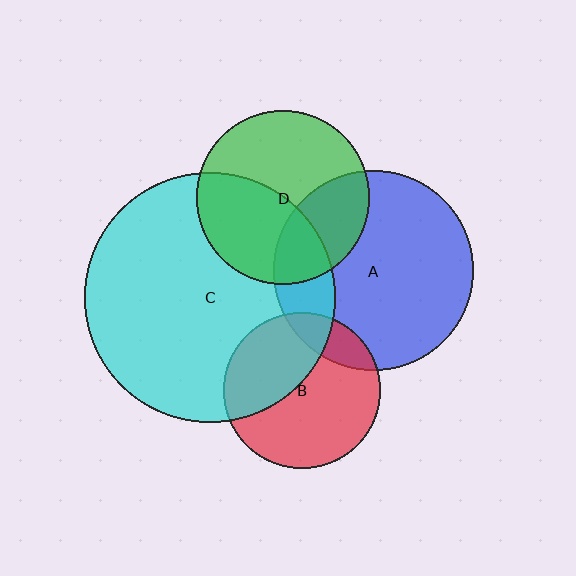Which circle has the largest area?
Circle C (cyan).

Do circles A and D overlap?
Yes.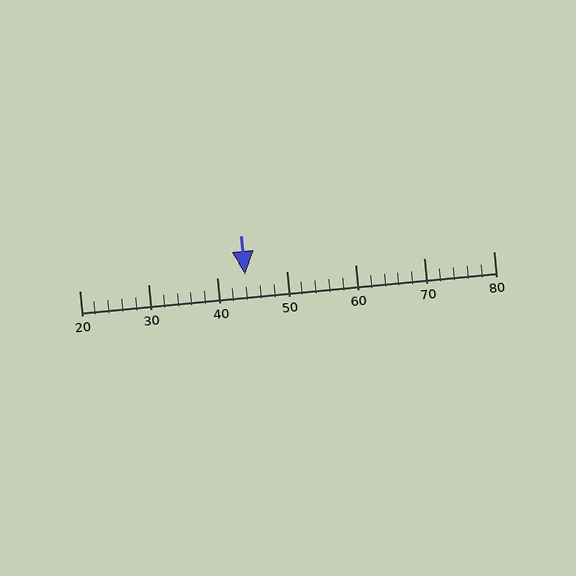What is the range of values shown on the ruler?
The ruler shows values from 20 to 80.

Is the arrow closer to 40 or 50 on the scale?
The arrow is closer to 40.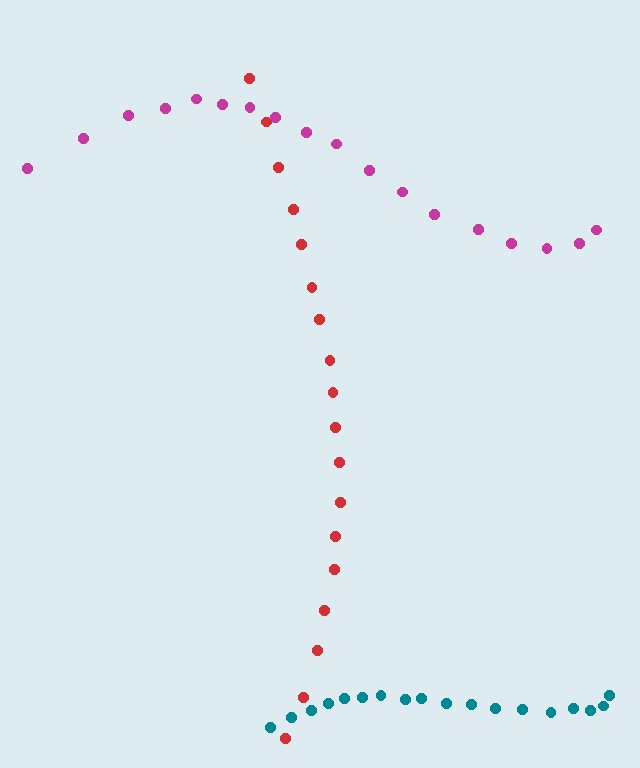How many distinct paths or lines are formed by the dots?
There are 3 distinct paths.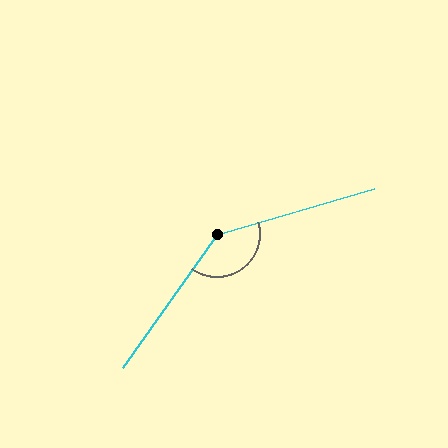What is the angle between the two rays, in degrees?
Approximately 141 degrees.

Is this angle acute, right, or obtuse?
It is obtuse.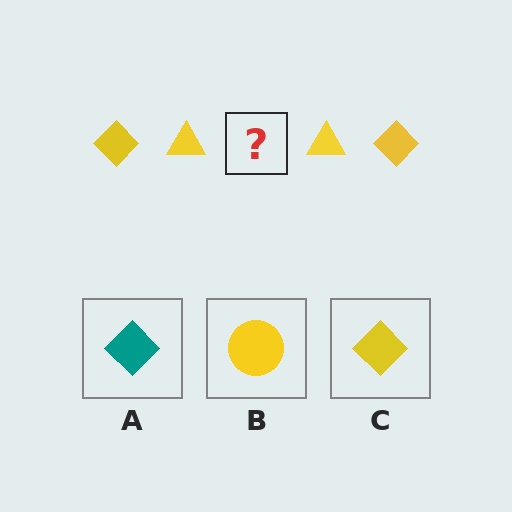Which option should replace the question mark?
Option C.